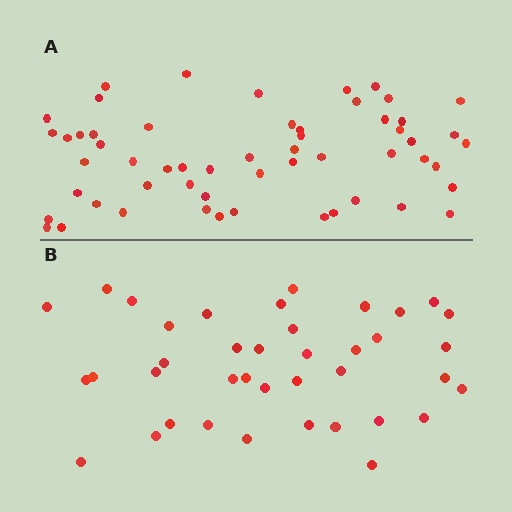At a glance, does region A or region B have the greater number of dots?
Region A (the top region) has more dots.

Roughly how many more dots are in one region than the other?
Region A has approximately 15 more dots than region B.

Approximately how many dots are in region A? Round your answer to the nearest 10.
About 60 dots. (The exact count is 56, which rounds to 60.)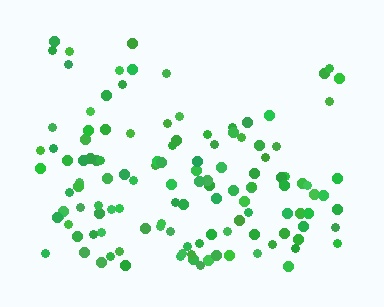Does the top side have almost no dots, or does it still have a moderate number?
Still a moderate number, just noticeably fewer than the bottom.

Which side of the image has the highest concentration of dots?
The bottom.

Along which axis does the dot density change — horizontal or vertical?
Vertical.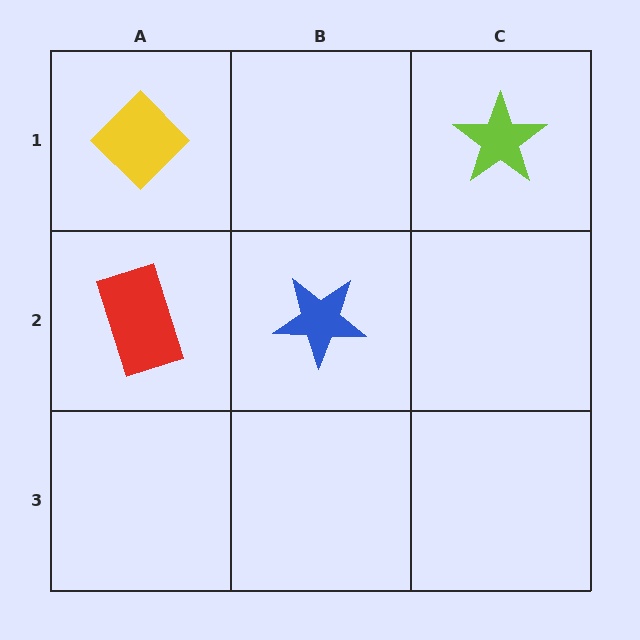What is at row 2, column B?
A blue star.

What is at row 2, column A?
A red rectangle.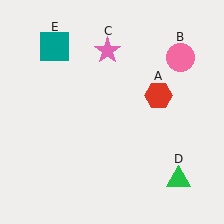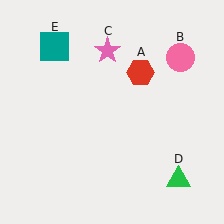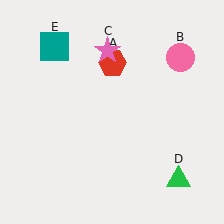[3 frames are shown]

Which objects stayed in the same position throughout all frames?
Pink circle (object B) and pink star (object C) and green triangle (object D) and teal square (object E) remained stationary.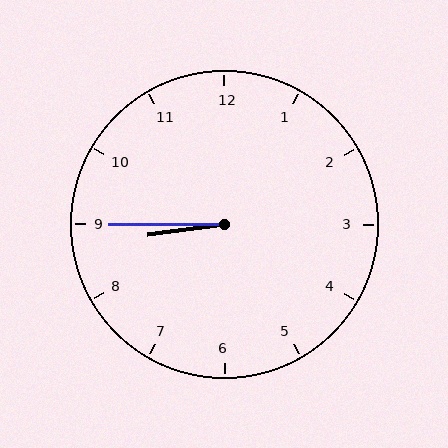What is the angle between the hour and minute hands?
Approximately 8 degrees.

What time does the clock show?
8:45.